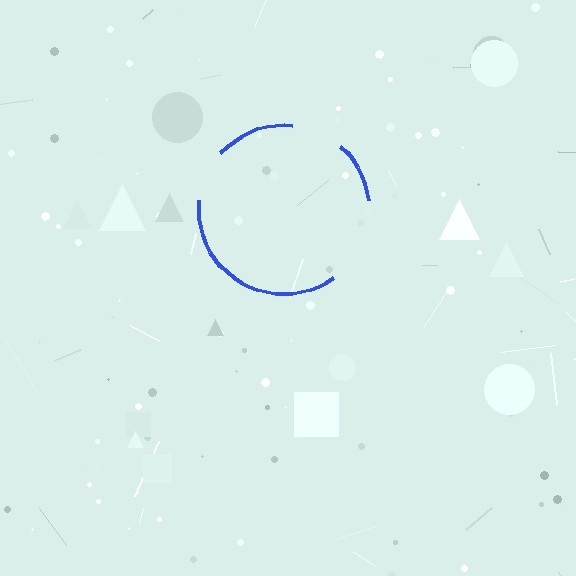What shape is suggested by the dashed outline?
The dashed outline suggests a circle.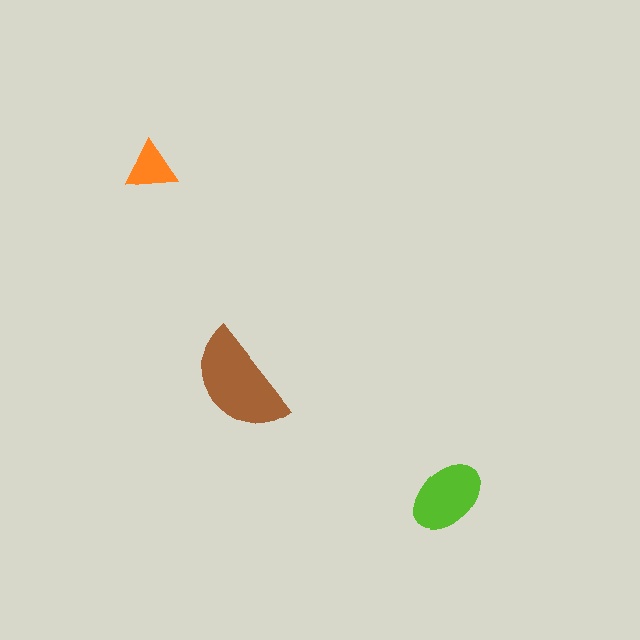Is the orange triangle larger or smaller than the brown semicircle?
Smaller.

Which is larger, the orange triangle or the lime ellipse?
The lime ellipse.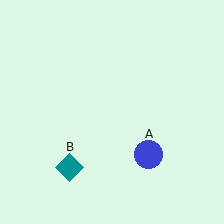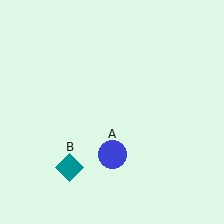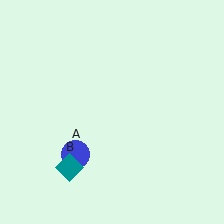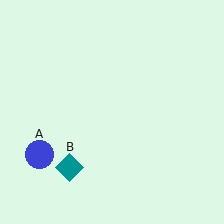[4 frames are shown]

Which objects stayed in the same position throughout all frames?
Teal diamond (object B) remained stationary.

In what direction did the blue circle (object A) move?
The blue circle (object A) moved left.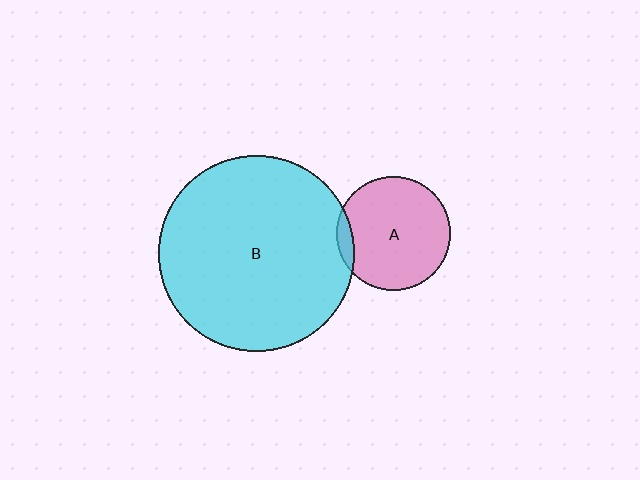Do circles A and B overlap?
Yes.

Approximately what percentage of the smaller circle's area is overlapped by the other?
Approximately 5%.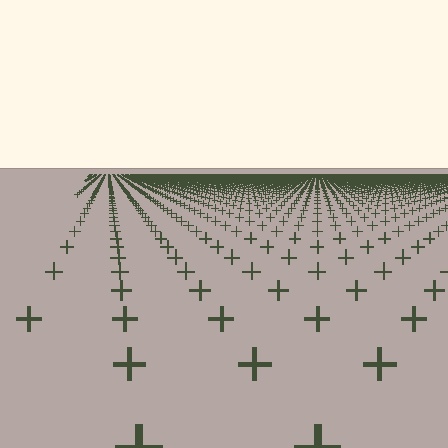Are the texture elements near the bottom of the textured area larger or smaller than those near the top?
Larger. Near the bottom, elements are closer to the viewer and appear at a bigger on-screen size.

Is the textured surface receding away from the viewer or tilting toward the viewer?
The surface is receding away from the viewer. Texture elements get smaller and denser toward the top.